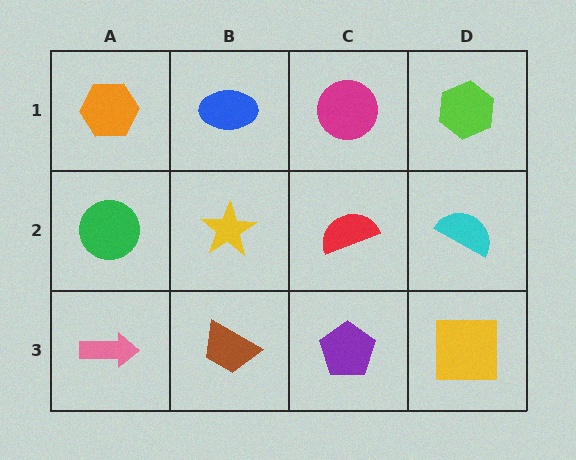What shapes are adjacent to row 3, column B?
A yellow star (row 2, column B), a pink arrow (row 3, column A), a purple pentagon (row 3, column C).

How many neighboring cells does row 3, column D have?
2.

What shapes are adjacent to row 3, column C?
A red semicircle (row 2, column C), a brown trapezoid (row 3, column B), a yellow square (row 3, column D).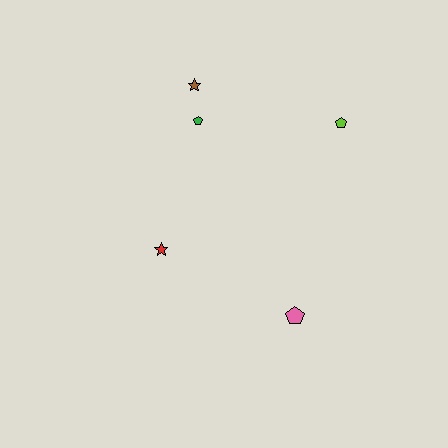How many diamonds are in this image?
There are no diamonds.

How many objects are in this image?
There are 5 objects.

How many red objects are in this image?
There is 1 red object.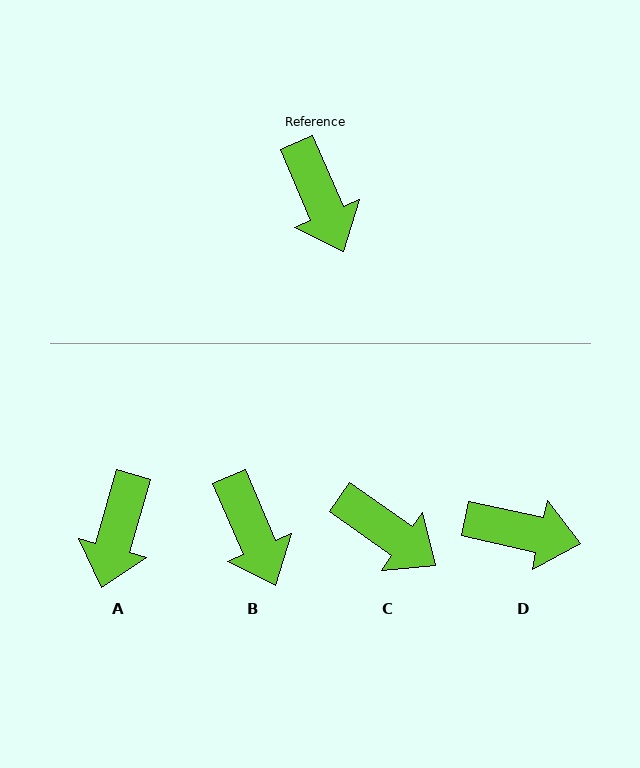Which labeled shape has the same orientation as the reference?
B.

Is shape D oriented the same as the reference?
No, it is off by about 54 degrees.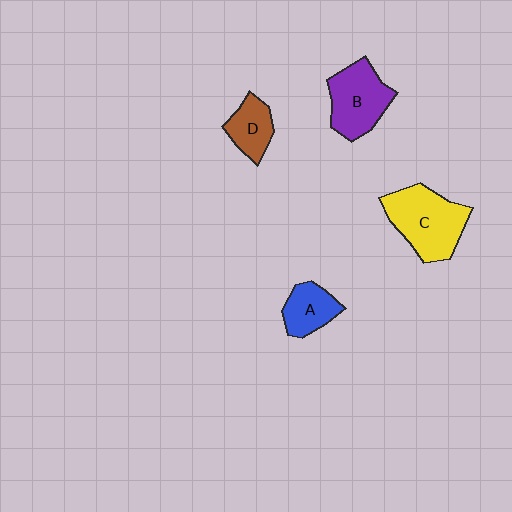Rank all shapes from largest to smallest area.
From largest to smallest: C (yellow), B (purple), A (blue), D (brown).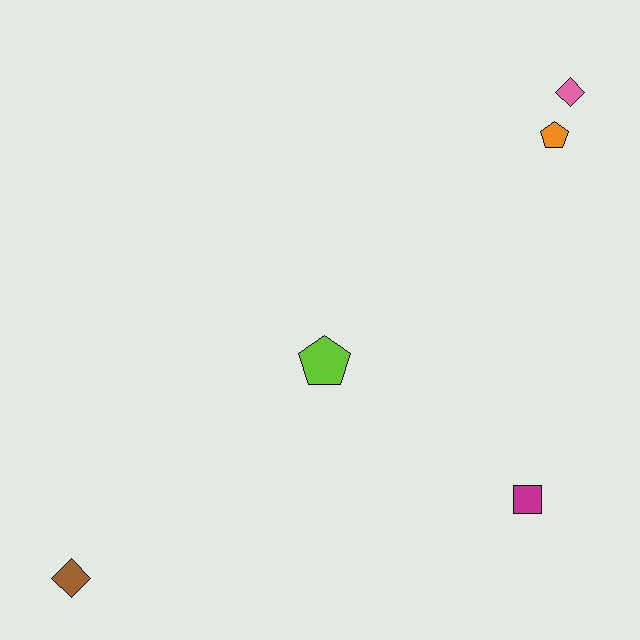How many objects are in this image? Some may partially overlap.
There are 5 objects.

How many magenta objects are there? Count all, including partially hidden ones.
There is 1 magenta object.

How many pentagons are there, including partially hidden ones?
There are 2 pentagons.